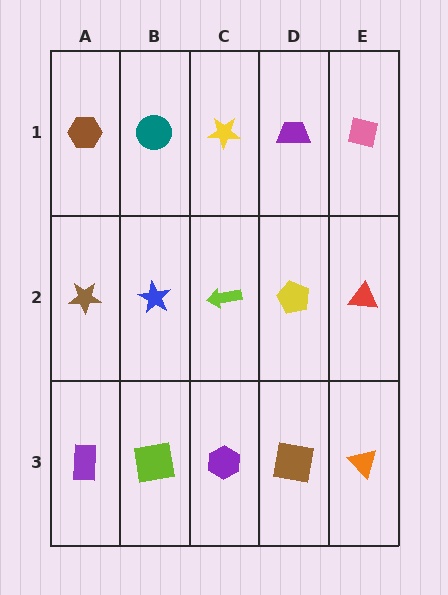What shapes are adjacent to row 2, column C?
A yellow star (row 1, column C), a purple hexagon (row 3, column C), a blue star (row 2, column B), a yellow pentagon (row 2, column D).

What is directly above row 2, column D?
A purple trapezoid.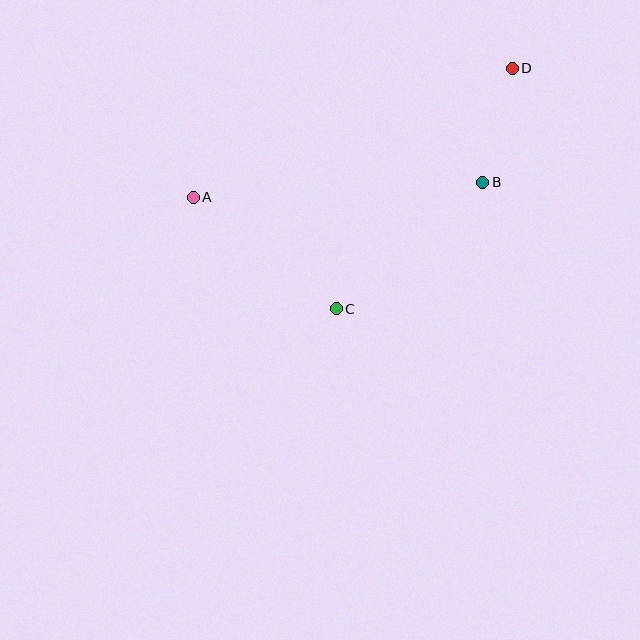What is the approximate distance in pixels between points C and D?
The distance between C and D is approximately 298 pixels.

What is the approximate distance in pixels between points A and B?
The distance between A and B is approximately 290 pixels.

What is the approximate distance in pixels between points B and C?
The distance between B and C is approximately 193 pixels.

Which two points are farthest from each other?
Points A and D are farthest from each other.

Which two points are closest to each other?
Points B and D are closest to each other.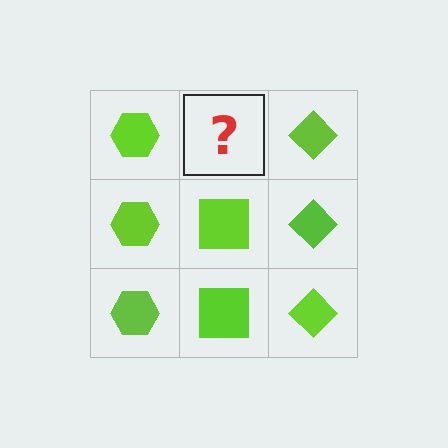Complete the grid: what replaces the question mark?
The question mark should be replaced with a lime square.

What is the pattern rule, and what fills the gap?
The rule is that each column has a consistent shape. The gap should be filled with a lime square.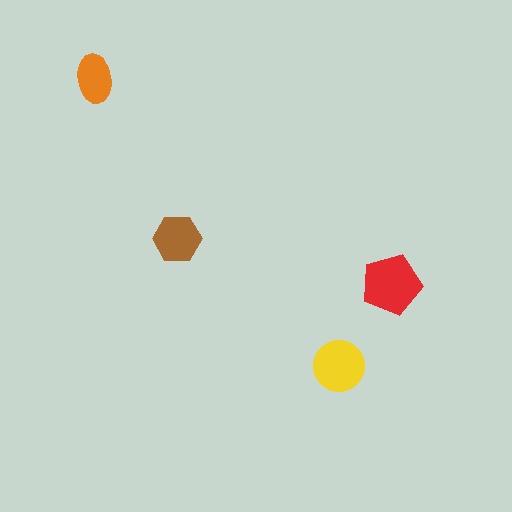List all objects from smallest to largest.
The orange ellipse, the brown hexagon, the yellow circle, the red pentagon.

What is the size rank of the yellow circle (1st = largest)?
2nd.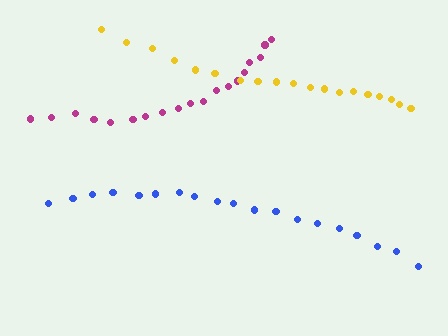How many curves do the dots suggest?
There are 3 distinct paths.